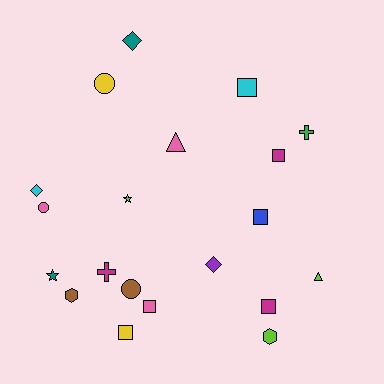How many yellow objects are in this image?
There are 2 yellow objects.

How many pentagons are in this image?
There are no pentagons.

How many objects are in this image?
There are 20 objects.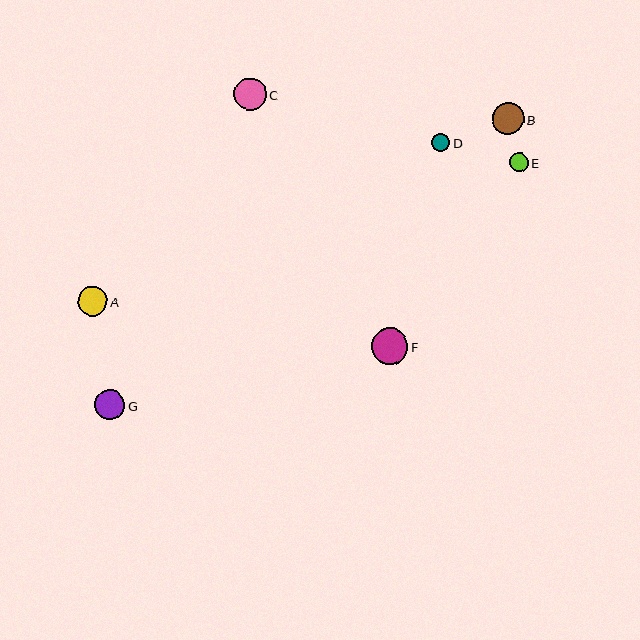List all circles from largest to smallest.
From largest to smallest: F, C, B, G, A, E, D.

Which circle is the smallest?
Circle D is the smallest with a size of approximately 18 pixels.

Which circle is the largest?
Circle F is the largest with a size of approximately 37 pixels.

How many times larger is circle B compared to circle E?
Circle B is approximately 1.6 times the size of circle E.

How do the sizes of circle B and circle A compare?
Circle B and circle A are approximately the same size.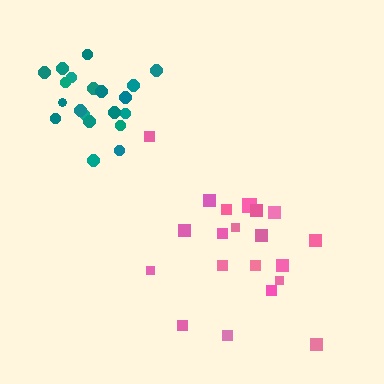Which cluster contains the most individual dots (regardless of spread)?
Pink (20).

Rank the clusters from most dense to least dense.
teal, pink.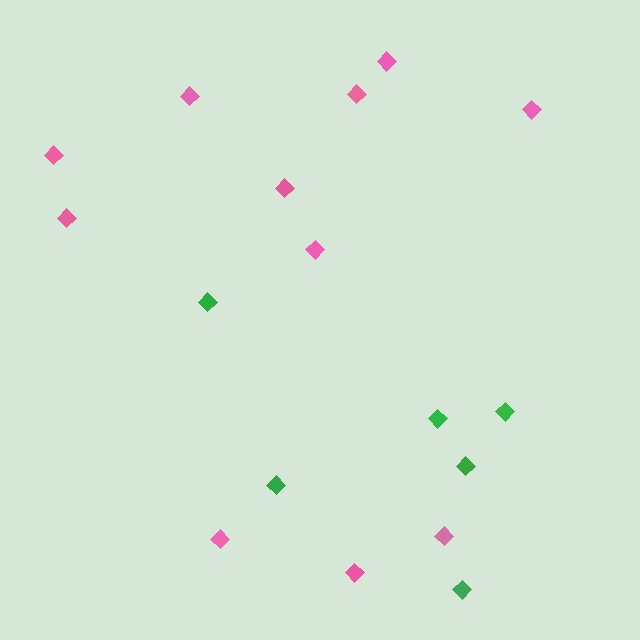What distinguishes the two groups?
There are 2 groups: one group of pink diamonds (11) and one group of green diamonds (6).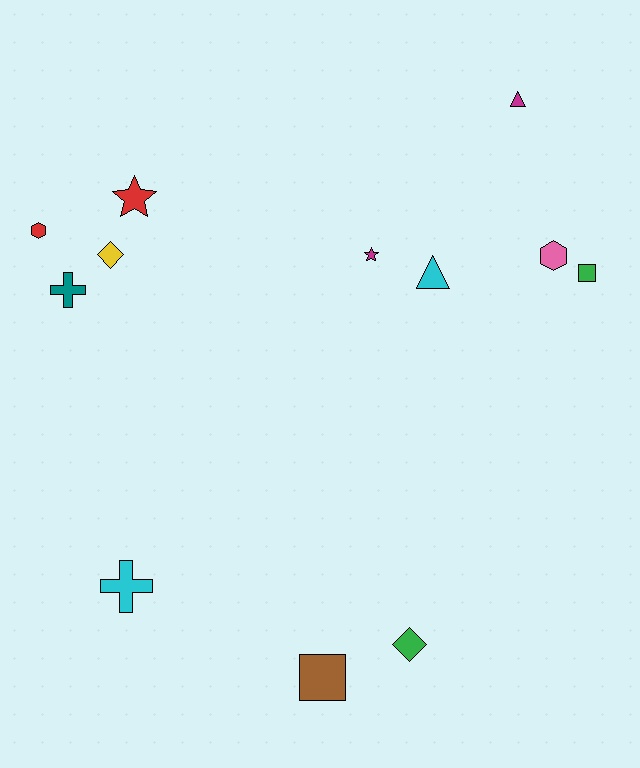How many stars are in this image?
There are 2 stars.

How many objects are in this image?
There are 12 objects.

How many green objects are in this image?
There are 2 green objects.